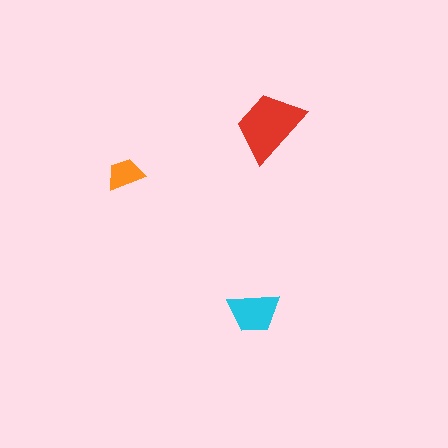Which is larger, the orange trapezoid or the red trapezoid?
The red one.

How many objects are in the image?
There are 3 objects in the image.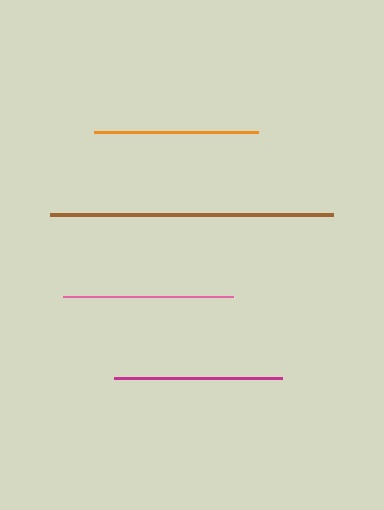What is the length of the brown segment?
The brown segment is approximately 283 pixels long.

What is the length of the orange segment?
The orange segment is approximately 164 pixels long.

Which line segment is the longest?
The brown line is the longest at approximately 283 pixels.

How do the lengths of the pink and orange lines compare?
The pink and orange lines are approximately the same length.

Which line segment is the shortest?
The orange line is the shortest at approximately 164 pixels.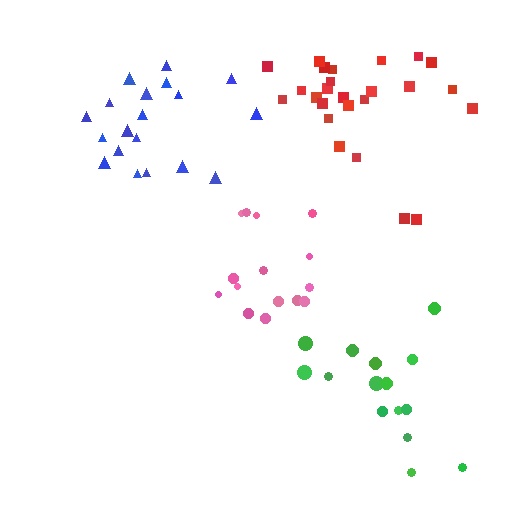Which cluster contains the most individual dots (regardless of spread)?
Red (25).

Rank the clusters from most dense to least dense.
pink, blue, red, green.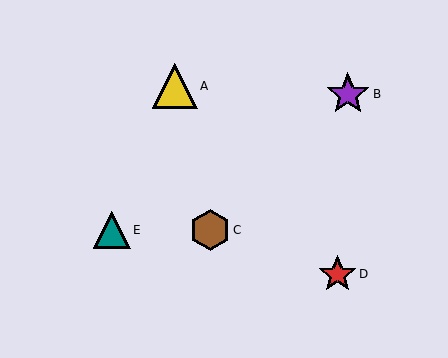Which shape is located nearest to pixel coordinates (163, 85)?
The yellow triangle (labeled A) at (175, 86) is nearest to that location.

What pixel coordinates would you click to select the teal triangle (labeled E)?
Click at (112, 230) to select the teal triangle E.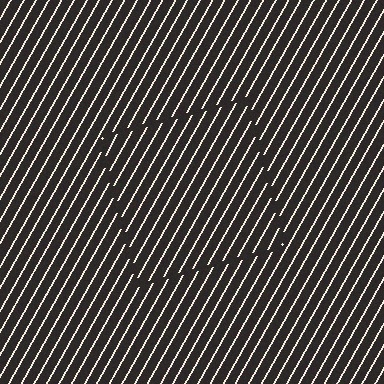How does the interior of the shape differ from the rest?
The interior of the shape contains the same grating, shifted by half a period — the contour is defined by the phase discontinuity where line-ends from the inner and outer gratings abut.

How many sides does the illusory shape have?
4 sides — the line-ends trace a square.